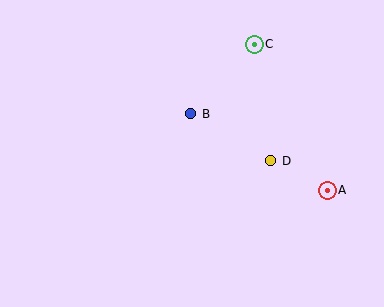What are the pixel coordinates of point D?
Point D is at (271, 161).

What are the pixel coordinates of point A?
Point A is at (327, 190).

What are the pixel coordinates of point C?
Point C is at (254, 44).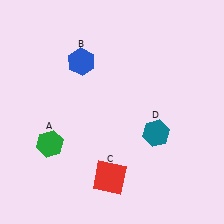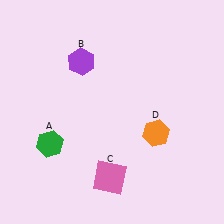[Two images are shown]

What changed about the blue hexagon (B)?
In Image 1, B is blue. In Image 2, it changed to purple.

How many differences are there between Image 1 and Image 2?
There are 3 differences between the two images.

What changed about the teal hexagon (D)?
In Image 1, D is teal. In Image 2, it changed to orange.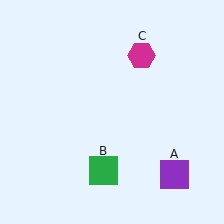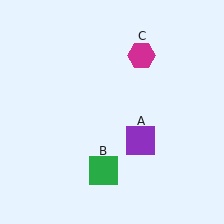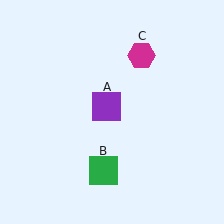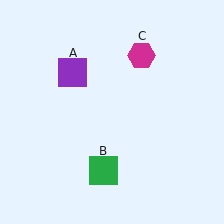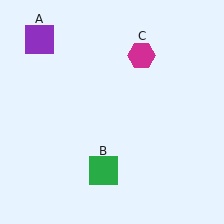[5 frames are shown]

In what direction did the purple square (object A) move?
The purple square (object A) moved up and to the left.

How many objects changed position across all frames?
1 object changed position: purple square (object A).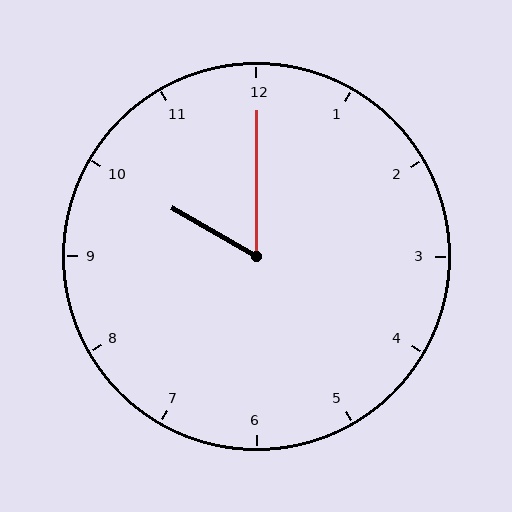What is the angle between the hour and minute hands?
Approximately 60 degrees.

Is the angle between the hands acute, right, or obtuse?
It is acute.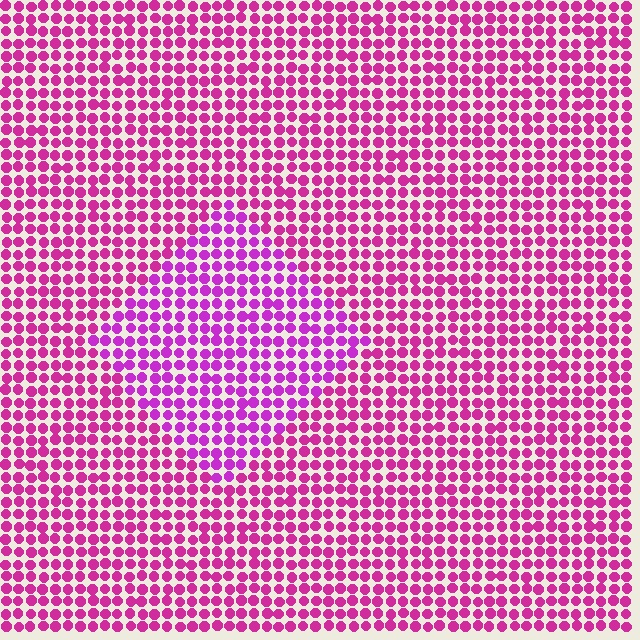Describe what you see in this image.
The image is filled with small magenta elements in a uniform arrangement. A diamond-shaped region is visible where the elements are tinted to a slightly different hue, forming a subtle color boundary.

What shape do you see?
I see a diamond.